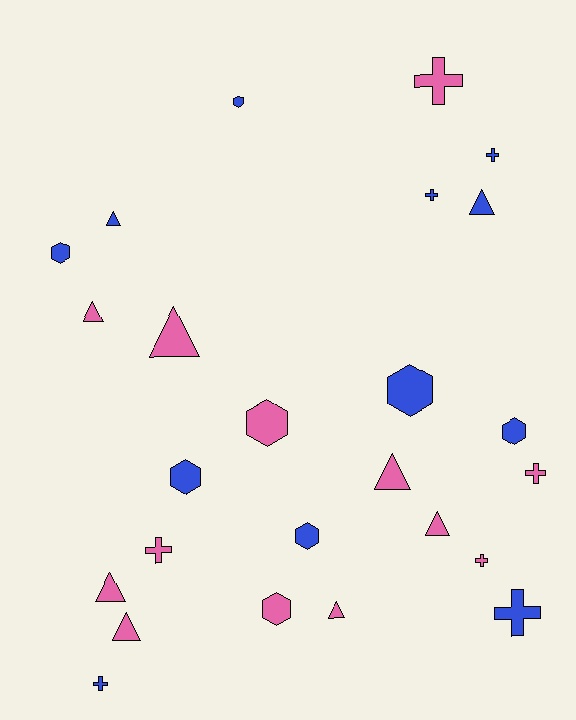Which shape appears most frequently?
Triangle, with 9 objects.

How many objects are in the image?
There are 25 objects.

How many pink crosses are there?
There are 4 pink crosses.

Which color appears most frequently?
Pink, with 13 objects.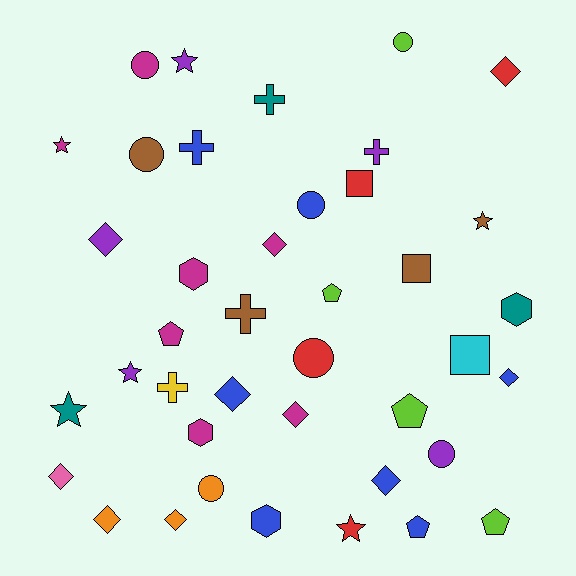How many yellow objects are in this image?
There is 1 yellow object.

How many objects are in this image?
There are 40 objects.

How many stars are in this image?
There are 6 stars.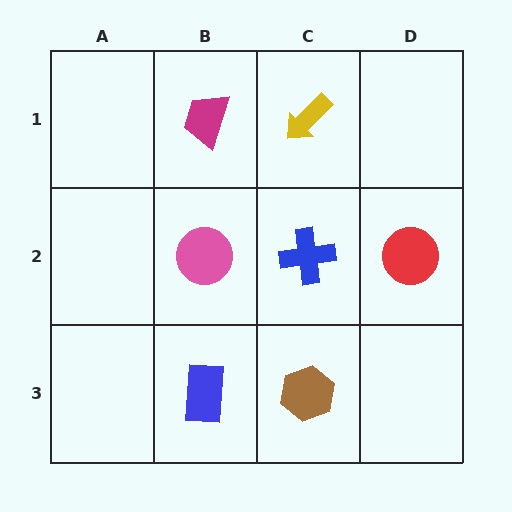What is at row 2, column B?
A pink circle.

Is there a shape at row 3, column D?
No, that cell is empty.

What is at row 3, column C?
A brown hexagon.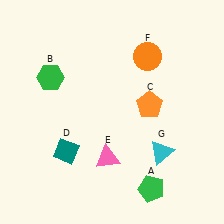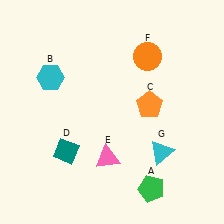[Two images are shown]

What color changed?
The hexagon (B) changed from green in Image 1 to cyan in Image 2.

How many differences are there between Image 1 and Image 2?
There is 1 difference between the two images.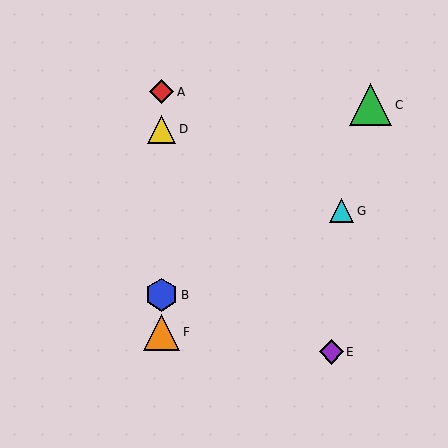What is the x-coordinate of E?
Object E is at x≈331.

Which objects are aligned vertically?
Objects A, B, D, F are aligned vertically.